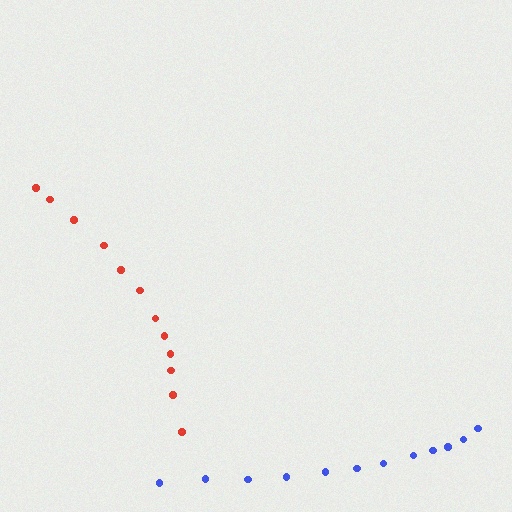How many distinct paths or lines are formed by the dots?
There are 2 distinct paths.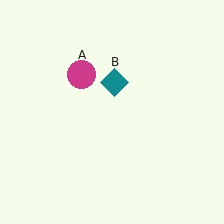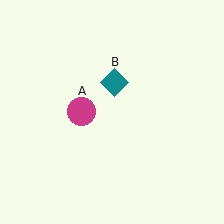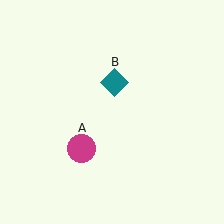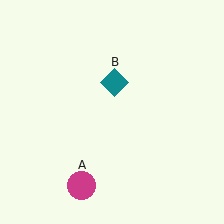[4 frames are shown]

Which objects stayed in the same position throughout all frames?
Teal diamond (object B) remained stationary.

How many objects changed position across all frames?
1 object changed position: magenta circle (object A).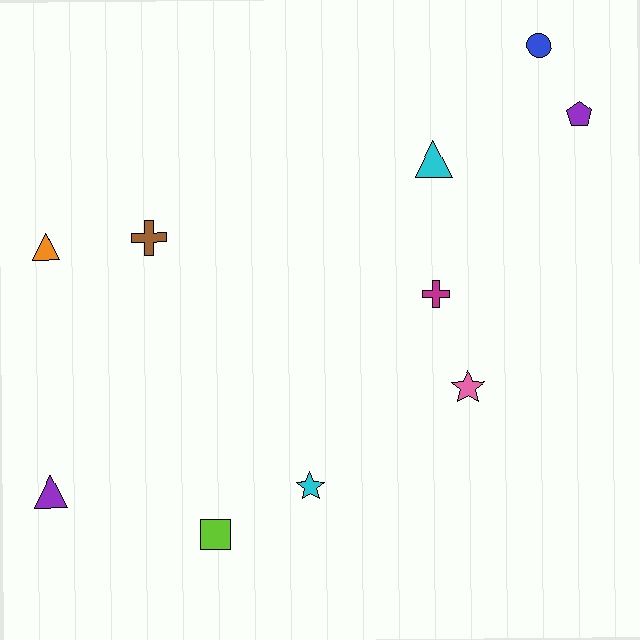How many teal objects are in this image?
There are no teal objects.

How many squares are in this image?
There is 1 square.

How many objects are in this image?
There are 10 objects.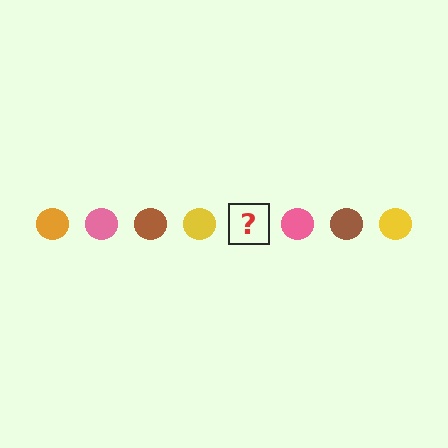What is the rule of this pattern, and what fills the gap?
The rule is that the pattern cycles through orange, pink, brown, yellow circles. The gap should be filled with an orange circle.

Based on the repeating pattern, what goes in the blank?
The blank should be an orange circle.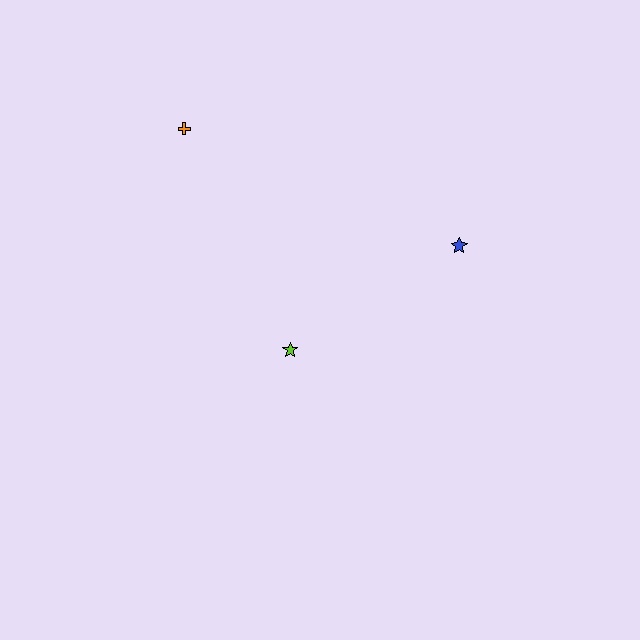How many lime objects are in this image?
There is 1 lime object.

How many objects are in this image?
There are 3 objects.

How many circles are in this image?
There are no circles.